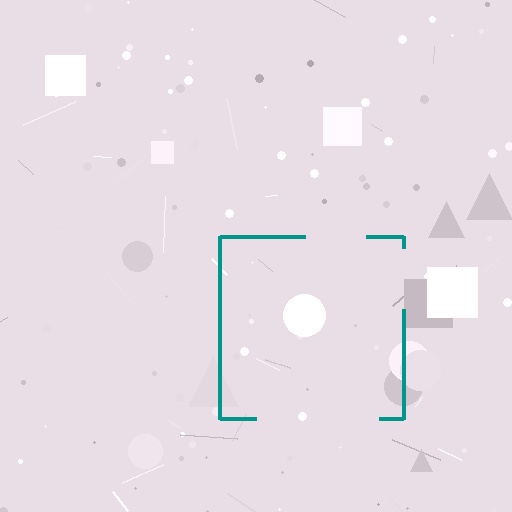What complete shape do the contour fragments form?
The contour fragments form a square.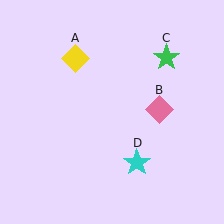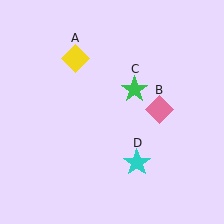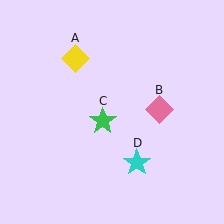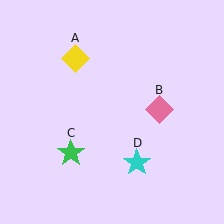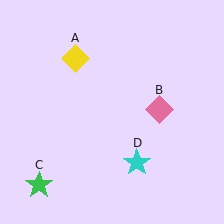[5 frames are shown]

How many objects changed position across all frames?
1 object changed position: green star (object C).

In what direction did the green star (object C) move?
The green star (object C) moved down and to the left.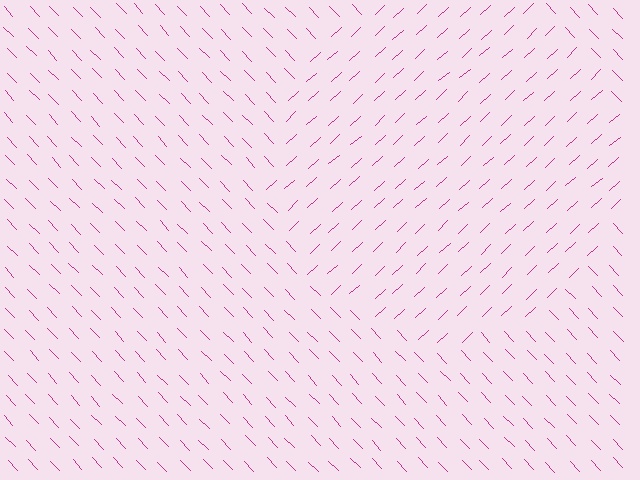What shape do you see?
I see a circle.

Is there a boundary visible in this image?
Yes, there is a texture boundary formed by a change in line orientation.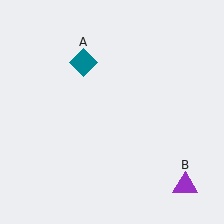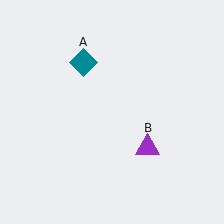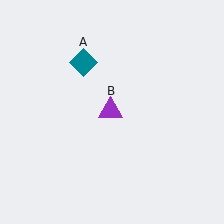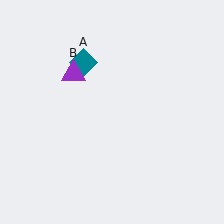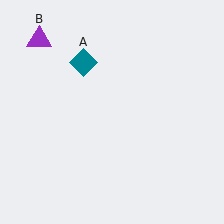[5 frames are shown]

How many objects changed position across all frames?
1 object changed position: purple triangle (object B).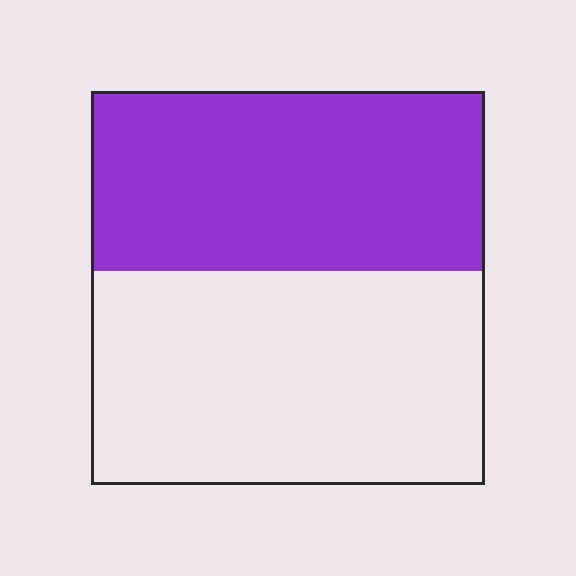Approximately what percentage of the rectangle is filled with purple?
Approximately 45%.